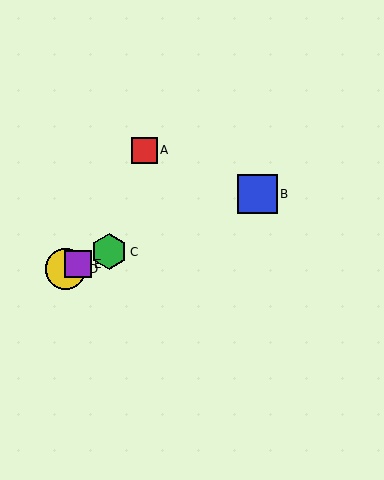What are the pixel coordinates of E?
Object E is at (78, 264).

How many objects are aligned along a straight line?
4 objects (B, C, D, E) are aligned along a straight line.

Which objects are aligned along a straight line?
Objects B, C, D, E are aligned along a straight line.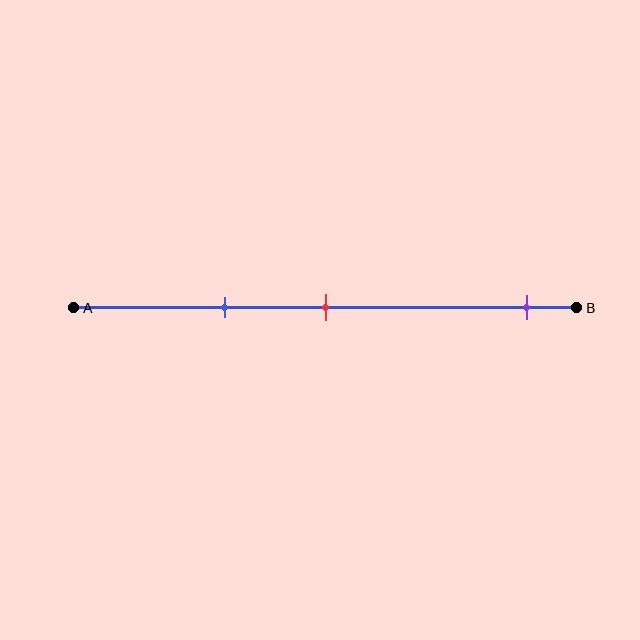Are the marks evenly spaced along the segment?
No, the marks are not evenly spaced.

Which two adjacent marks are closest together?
The blue and red marks are the closest adjacent pair.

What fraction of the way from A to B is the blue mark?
The blue mark is approximately 30% (0.3) of the way from A to B.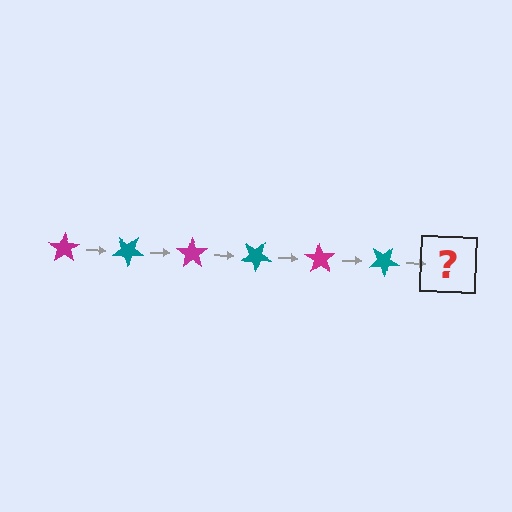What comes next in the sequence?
The next element should be a magenta star, rotated 210 degrees from the start.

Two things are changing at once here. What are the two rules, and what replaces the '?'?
The two rules are that it rotates 35 degrees each step and the color cycles through magenta and teal. The '?' should be a magenta star, rotated 210 degrees from the start.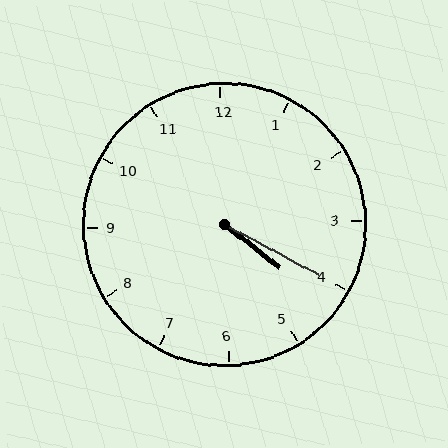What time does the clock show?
4:20.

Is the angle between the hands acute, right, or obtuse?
It is acute.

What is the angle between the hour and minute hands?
Approximately 10 degrees.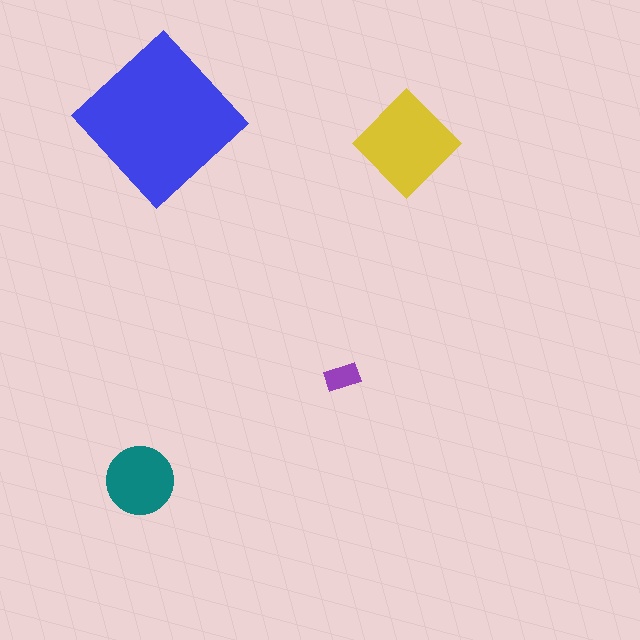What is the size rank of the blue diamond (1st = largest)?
1st.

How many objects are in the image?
There are 4 objects in the image.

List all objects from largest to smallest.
The blue diamond, the yellow diamond, the teal circle, the purple rectangle.